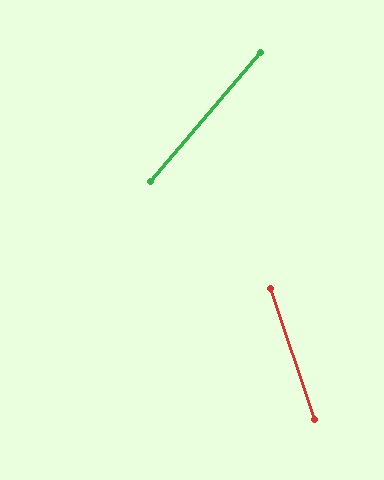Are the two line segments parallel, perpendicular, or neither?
Neither parallel nor perpendicular — they differ by about 59°.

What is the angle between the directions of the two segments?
Approximately 59 degrees.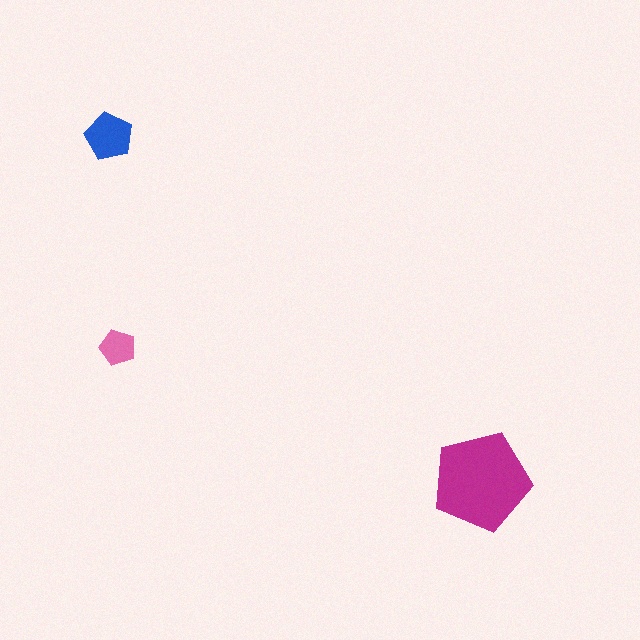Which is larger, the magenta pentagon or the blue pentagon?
The magenta one.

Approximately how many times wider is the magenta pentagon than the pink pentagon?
About 2.5 times wider.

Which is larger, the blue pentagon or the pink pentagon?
The blue one.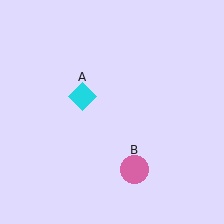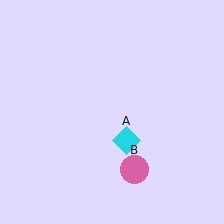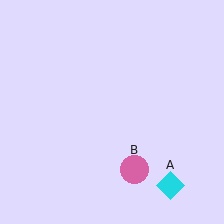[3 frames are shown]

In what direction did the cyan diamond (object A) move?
The cyan diamond (object A) moved down and to the right.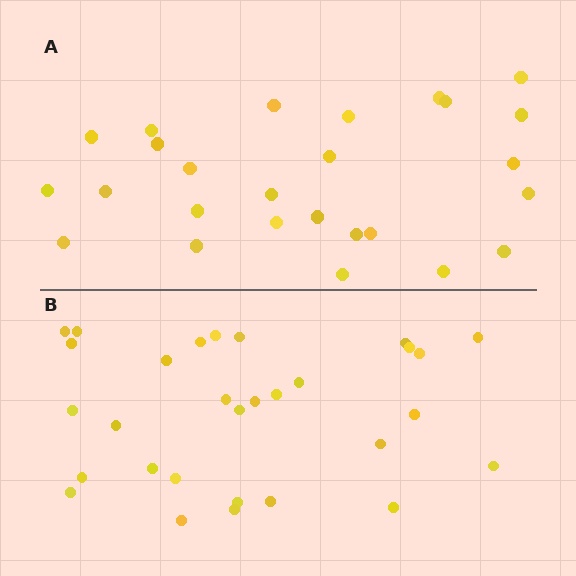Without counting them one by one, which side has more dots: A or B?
Region B (the bottom region) has more dots.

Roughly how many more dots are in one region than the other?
Region B has about 4 more dots than region A.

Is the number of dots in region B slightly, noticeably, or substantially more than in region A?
Region B has only slightly more — the two regions are fairly close. The ratio is roughly 1.2 to 1.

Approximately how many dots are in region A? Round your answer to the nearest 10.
About 30 dots. (The exact count is 26, which rounds to 30.)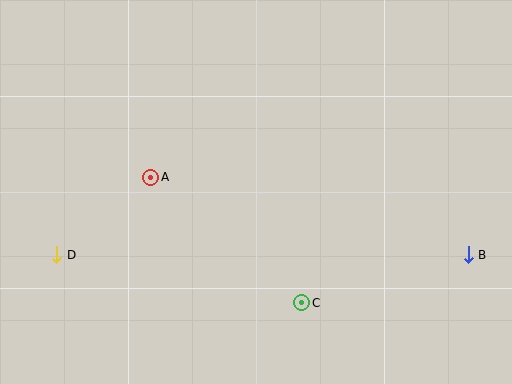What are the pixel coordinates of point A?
Point A is at (151, 177).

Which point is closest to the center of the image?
Point A at (151, 177) is closest to the center.